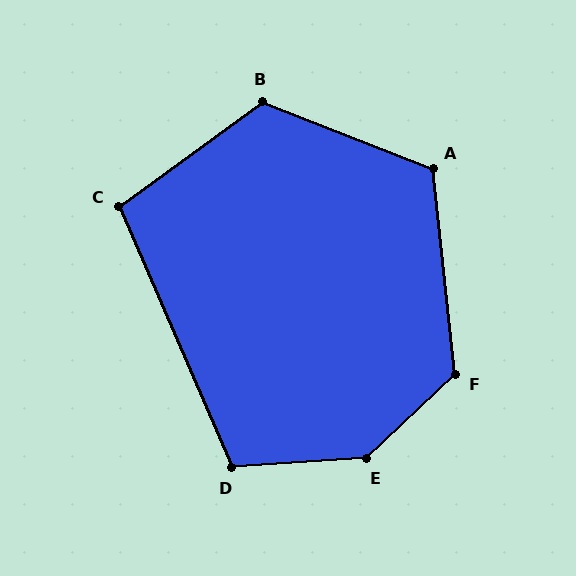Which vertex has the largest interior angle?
E, at approximately 140 degrees.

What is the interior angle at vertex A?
Approximately 117 degrees (obtuse).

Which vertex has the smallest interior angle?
C, at approximately 103 degrees.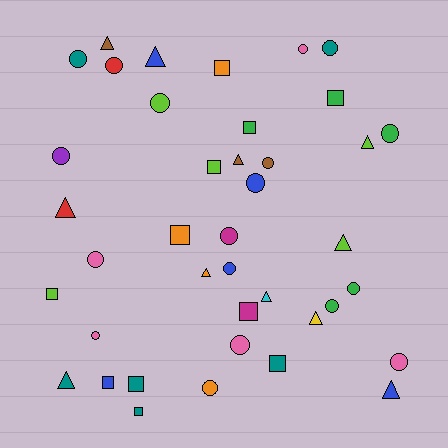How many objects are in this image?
There are 40 objects.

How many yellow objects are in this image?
There is 1 yellow object.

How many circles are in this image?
There are 18 circles.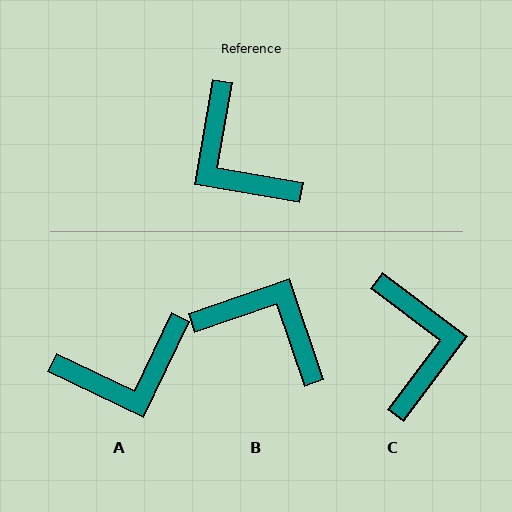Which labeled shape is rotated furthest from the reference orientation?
C, about 153 degrees away.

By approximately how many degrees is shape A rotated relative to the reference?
Approximately 74 degrees counter-clockwise.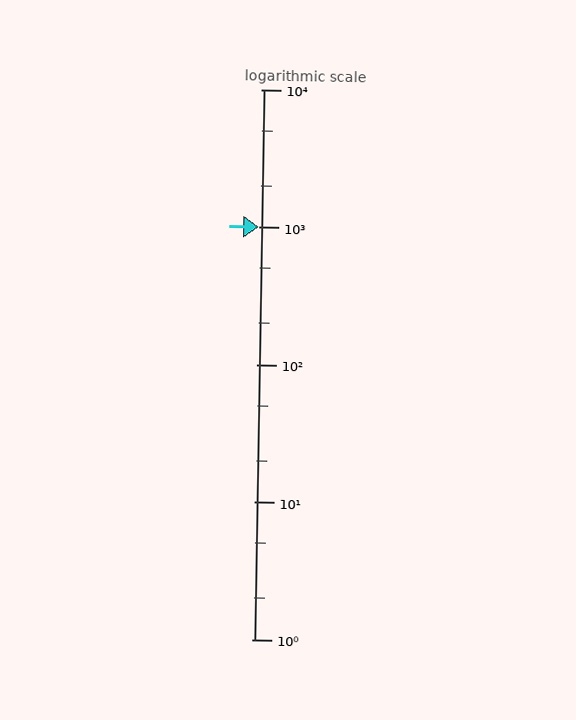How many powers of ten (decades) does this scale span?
The scale spans 4 decades, from 1 to 10000.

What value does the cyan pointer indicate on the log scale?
The pointer indicates approximately 1000.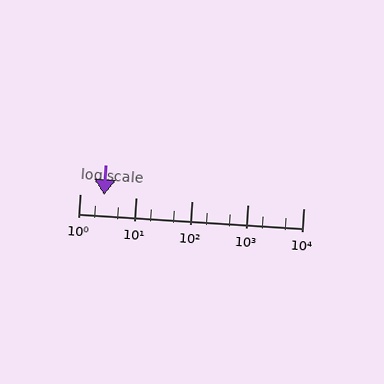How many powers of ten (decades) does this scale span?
The scale spans 4 decades, from 1 to 10000.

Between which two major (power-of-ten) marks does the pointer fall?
The pointer is between 1 and 10.